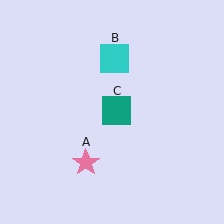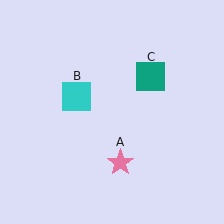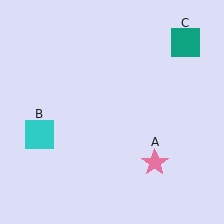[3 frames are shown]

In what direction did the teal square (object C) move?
The teal square (object C) moved up and to the right.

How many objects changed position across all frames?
3 objects changed position: pink star (object A), cyan square (object B), teal square (object C).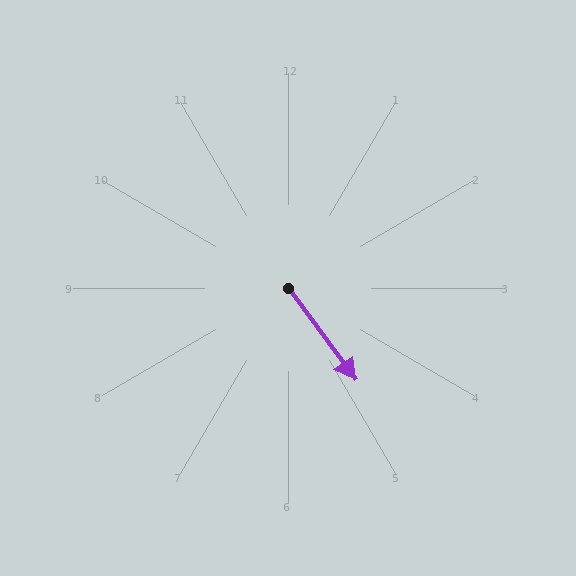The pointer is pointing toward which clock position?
Roughly 5 o'clock.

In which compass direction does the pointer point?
Southeast.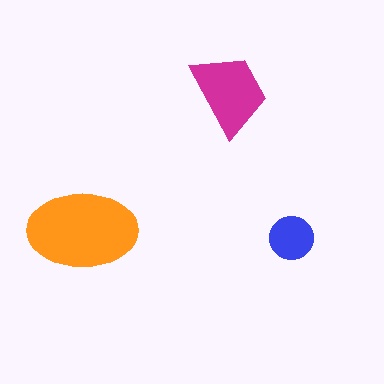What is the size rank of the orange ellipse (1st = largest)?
1st.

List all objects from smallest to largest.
The blue circle, the magenta trapezoid, the orange ellipse.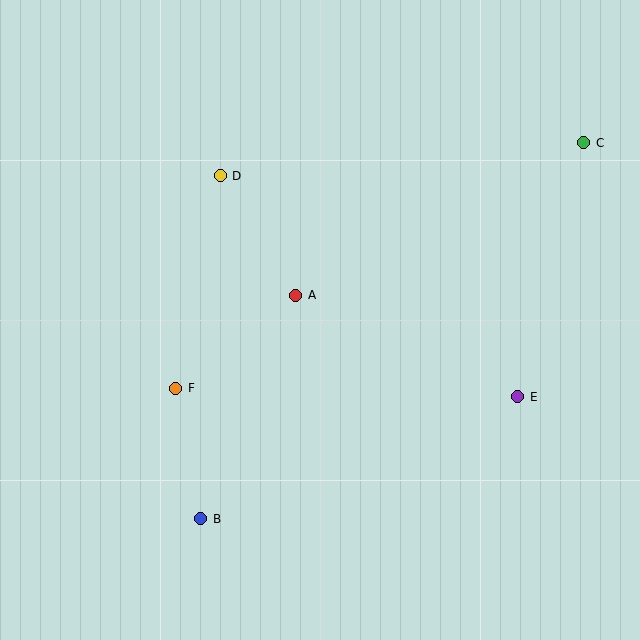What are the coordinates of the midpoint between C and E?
The midpoint between C and E is at (551, 270).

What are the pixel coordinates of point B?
Point B is at (201, 519).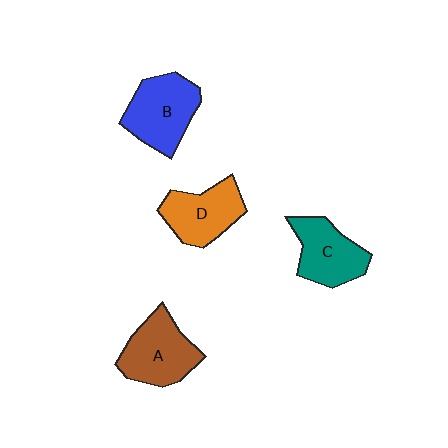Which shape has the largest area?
Shape B (blue).